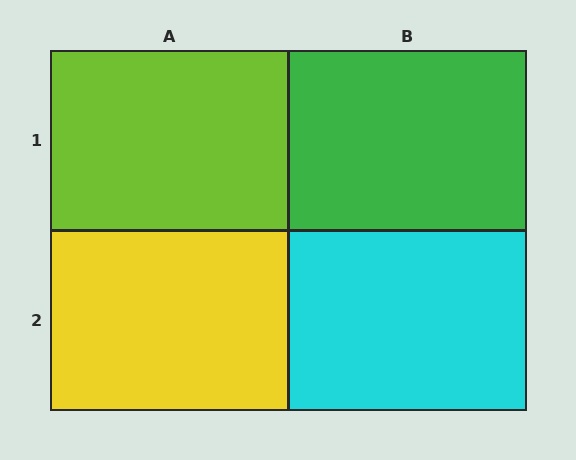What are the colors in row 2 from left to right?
Yellow, cyan.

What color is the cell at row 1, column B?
Green.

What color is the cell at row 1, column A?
Lime.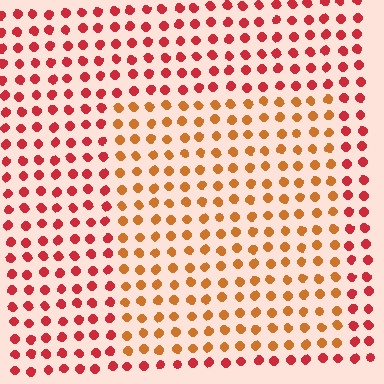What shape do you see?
I see a rectangle.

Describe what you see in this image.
The image is filled with small red elements in a uniform arrangement. A rectangle-shaped region is visible where the elements are tinted to a slightly different hue, forming a subtle color boundary.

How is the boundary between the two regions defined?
The boundary is defined purely by a slight shift in hue (about 34 degrees). Spacing, size, and orientation are identical on both sides.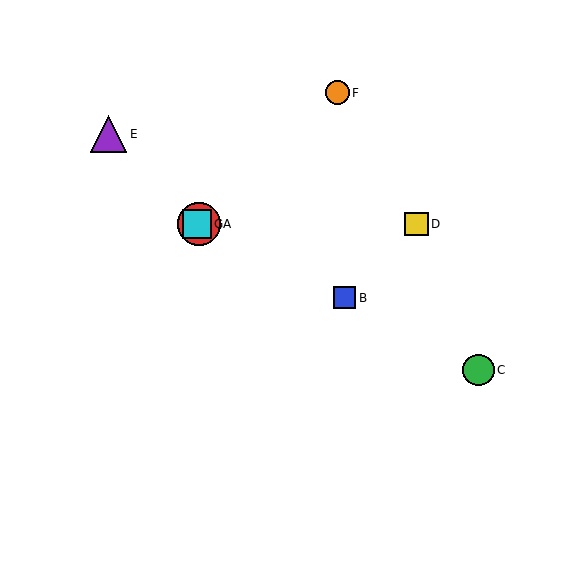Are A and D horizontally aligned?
Yes, both are at y≈224.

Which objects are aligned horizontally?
Objects A, D, G are aligned horizontally.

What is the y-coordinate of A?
Object A is at y≈224.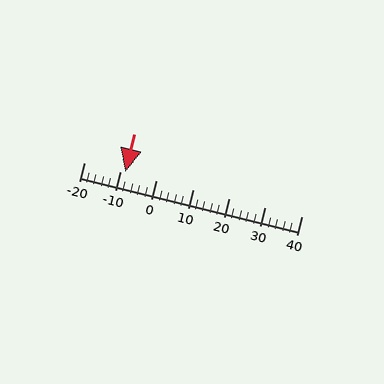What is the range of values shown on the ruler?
The ruler shows values from -20 to 40.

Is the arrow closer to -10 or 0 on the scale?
The arrow is closer to -10.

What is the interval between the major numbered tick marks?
The major tick marks are spaced 10 units apart.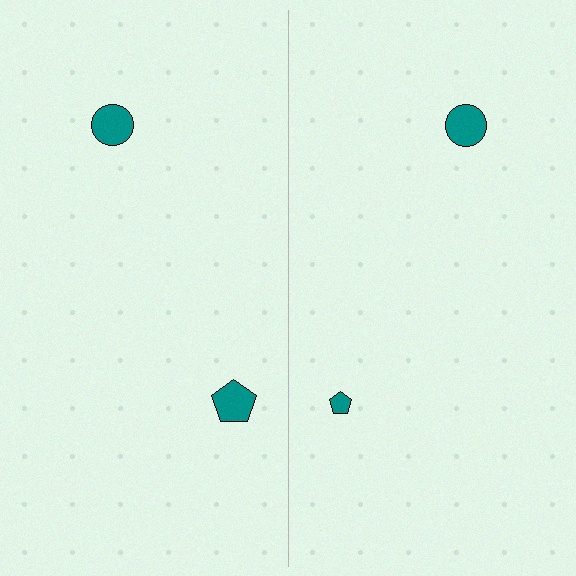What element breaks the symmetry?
The teal pentagon on the right side has a different size than its mirror counterpart.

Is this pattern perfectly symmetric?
No, the pattern is not perfectly symmetric. The teal pentagon on the right side has a different size than its mirror counterpart.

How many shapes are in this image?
There are 4 shapes in this image.